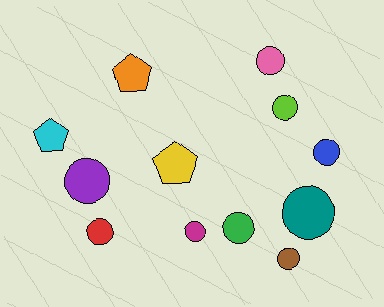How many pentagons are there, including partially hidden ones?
There are 3 pentagons.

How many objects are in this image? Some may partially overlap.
There are 12 objects.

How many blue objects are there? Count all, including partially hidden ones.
There is 1 blue object.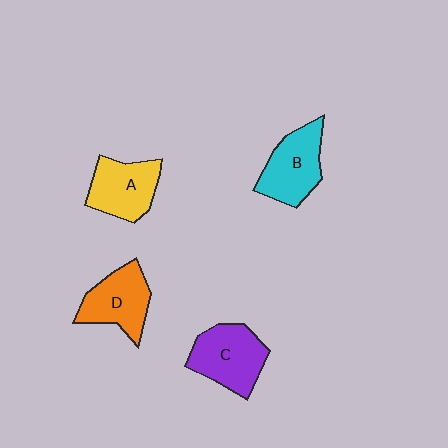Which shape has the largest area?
Shape C (purple).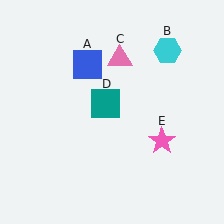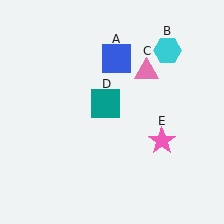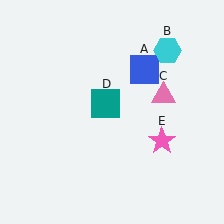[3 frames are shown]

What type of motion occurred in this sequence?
The blue square (object A), pink triangle (object C) rotated clockwise around the center of the scene.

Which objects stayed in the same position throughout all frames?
Cyan hexagon (object B) and teal square (object D) and pink star (object E) remained stationary.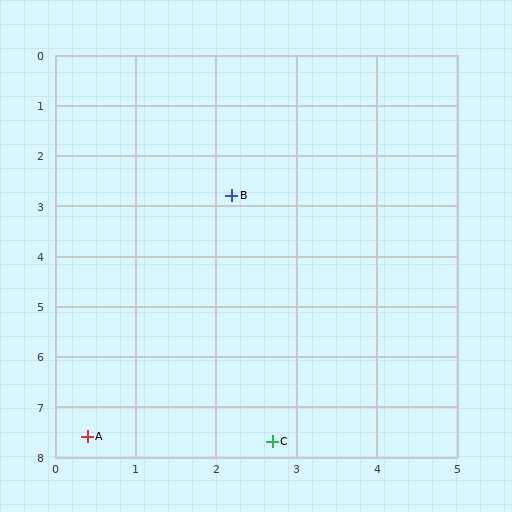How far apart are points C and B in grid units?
Points C and B are about 4.9 grid units apart.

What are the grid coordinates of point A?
Point A is at approximately (0.4, 7.6).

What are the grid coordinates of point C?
Point C is at approximately (2.7, 7.7).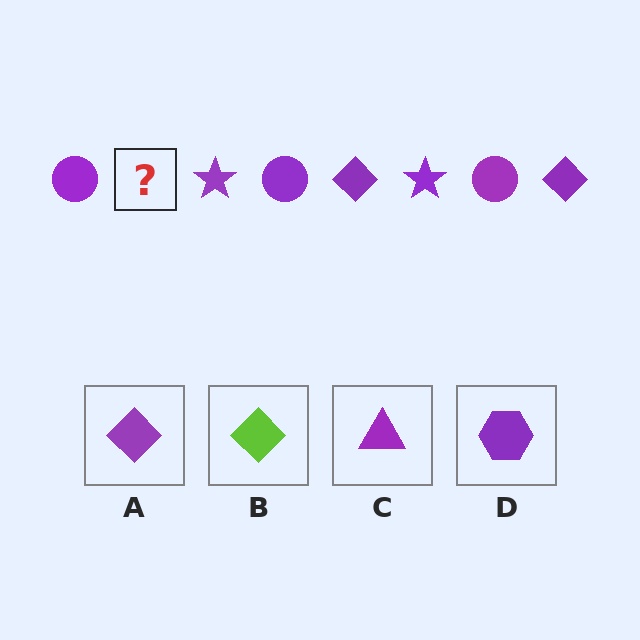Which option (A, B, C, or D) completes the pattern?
A.